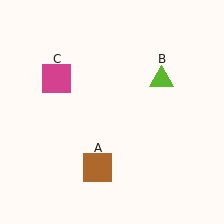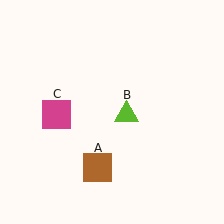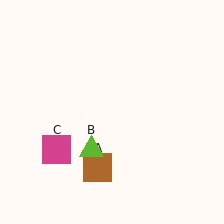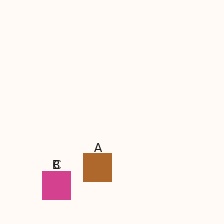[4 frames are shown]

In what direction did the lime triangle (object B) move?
The lime triangle (object B) moved down and to the left.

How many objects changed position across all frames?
2 objects changed position: lime triangle (object B), magenta square (object C).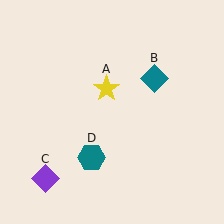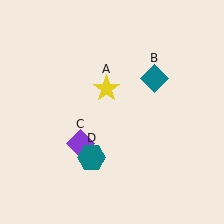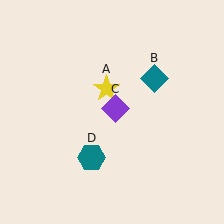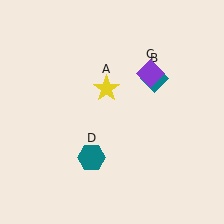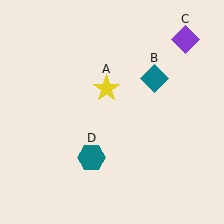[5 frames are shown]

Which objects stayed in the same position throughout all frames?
Yellow star (object A) and teal diamond (object B) and teal hexagon (object D) remained stationary.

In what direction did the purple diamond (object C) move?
The purple diamond (object C) moved up and to the right.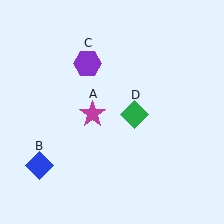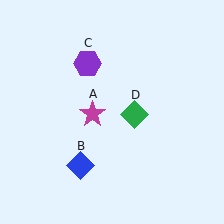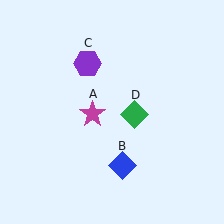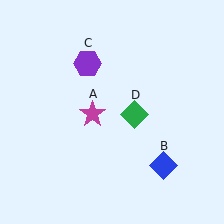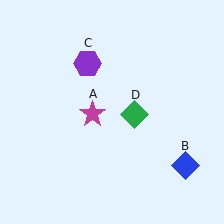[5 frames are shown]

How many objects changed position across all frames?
1 object changed position: blue diamond (object B).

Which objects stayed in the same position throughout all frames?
Magenta star (object A) and purple hexagon (object C) and green diamond (object D) remained stationary.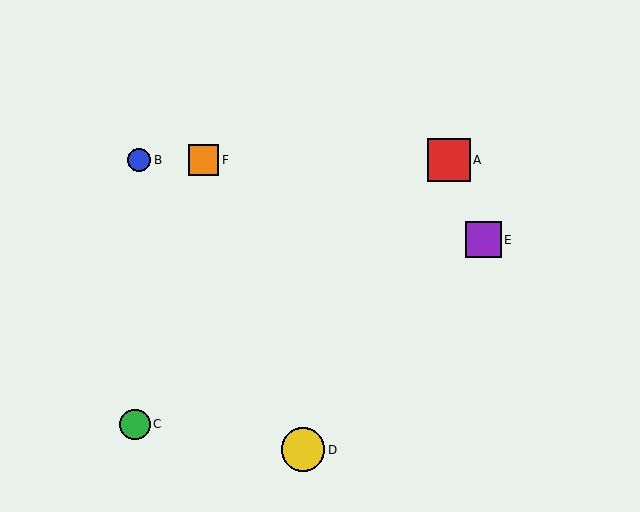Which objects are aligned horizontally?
Objects A, B, F are aligned horizontally.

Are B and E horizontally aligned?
No, B is at y≈160 and E is at y≈240.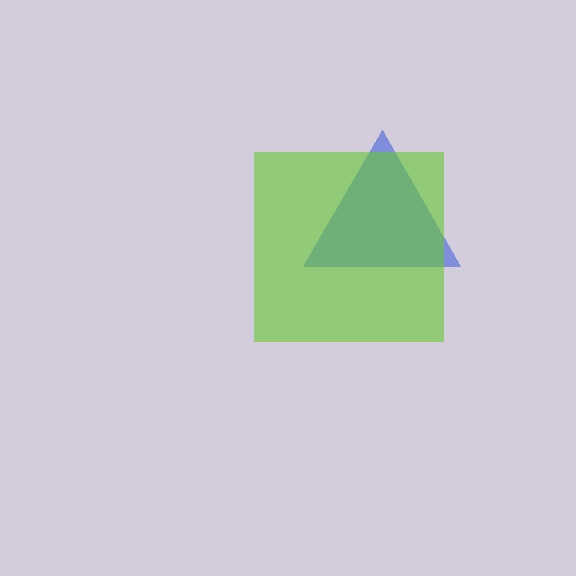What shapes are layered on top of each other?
The layered shapes are: a blue triangle, a lime square.